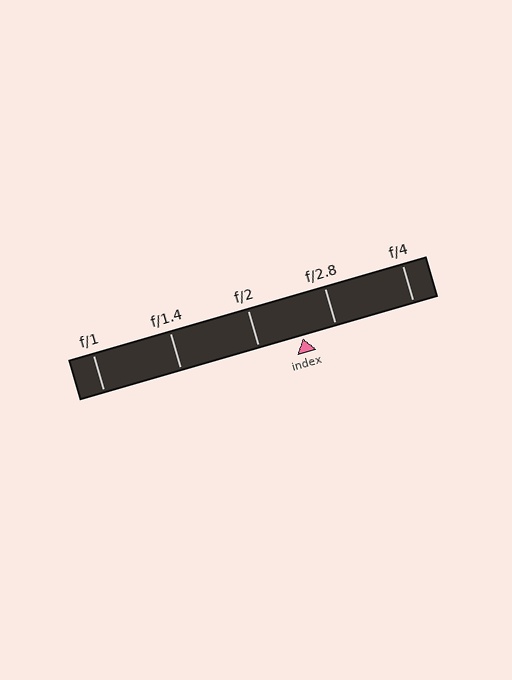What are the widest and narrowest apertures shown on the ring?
The widest aperture shown is f/1 and the narrowest is f/4.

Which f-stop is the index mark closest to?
The index mark is closest to f/2.8.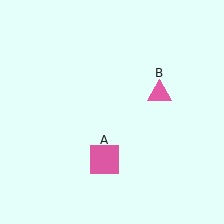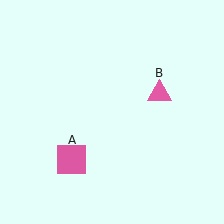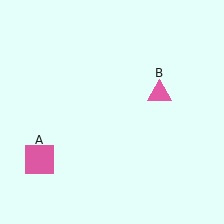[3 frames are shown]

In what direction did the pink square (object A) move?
The pink square (object A) moved left.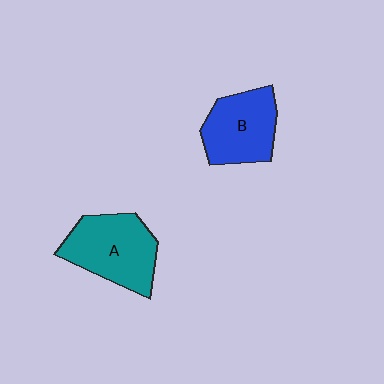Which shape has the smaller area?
Shape B (blue).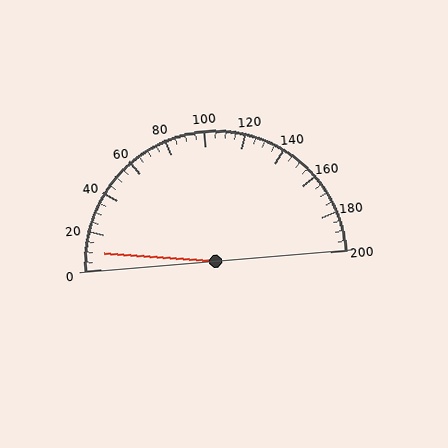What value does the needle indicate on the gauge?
The needle indicates approximately 10.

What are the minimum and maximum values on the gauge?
The gauge ranges from 0 to 200.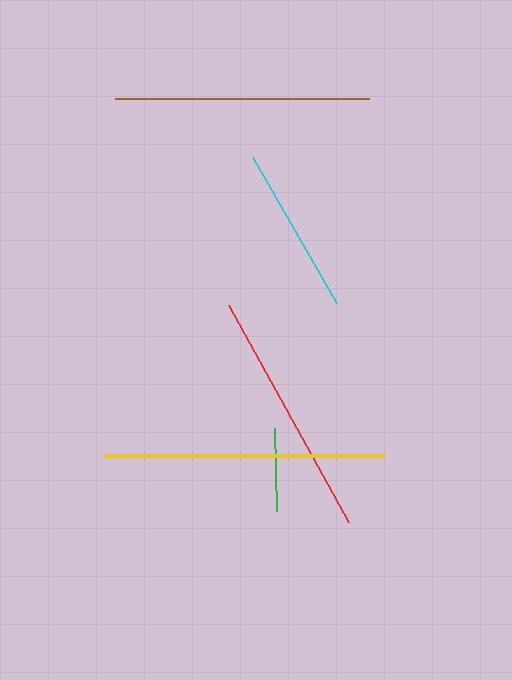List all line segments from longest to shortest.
From longest to shortest: yellow, brown, red, cyan, green.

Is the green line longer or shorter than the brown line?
The brown line is longer than the green line.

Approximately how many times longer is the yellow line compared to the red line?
The yellow line is approximately 1.1 times the length of the red line.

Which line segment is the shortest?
The green line is the shortest at approximately 83 pixels.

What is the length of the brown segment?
The brown segment is approximately 254 pixels long.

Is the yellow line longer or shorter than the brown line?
The yellow line is longer than the brown line.